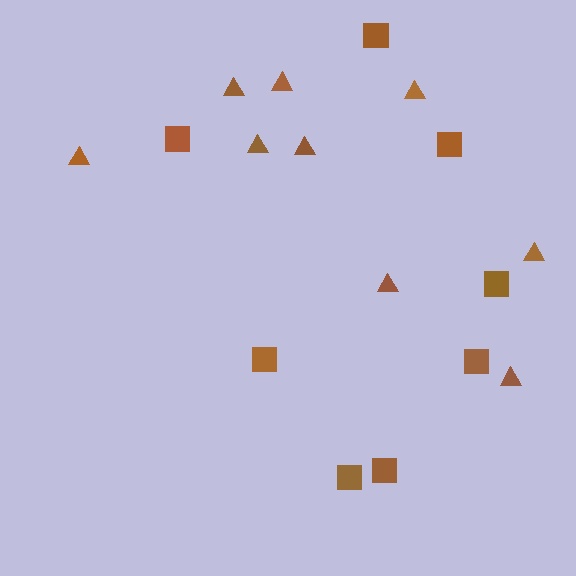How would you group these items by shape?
There are 2 groups: one group of squares (8) and one group of triangles (9).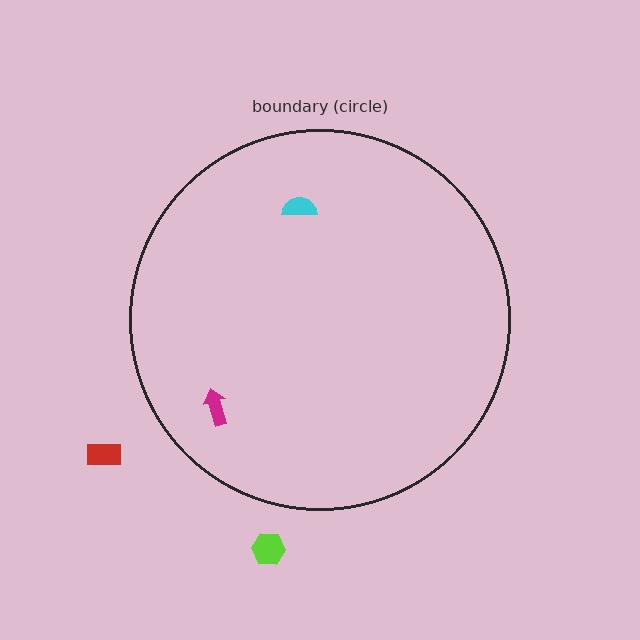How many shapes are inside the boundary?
2 inside, 2 outside.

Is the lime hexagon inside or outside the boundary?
Outside.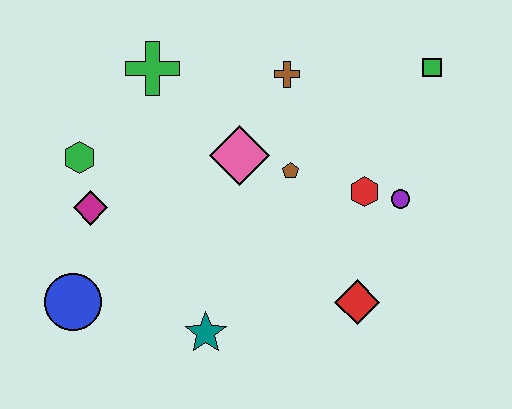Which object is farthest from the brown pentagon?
The blue circle is farthest from the brown pentagon.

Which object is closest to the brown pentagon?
The pink diamond is closest to the brown pentagon.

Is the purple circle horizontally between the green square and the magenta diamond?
Yes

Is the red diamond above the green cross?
No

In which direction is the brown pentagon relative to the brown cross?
The brown pentagon is below the brown cross.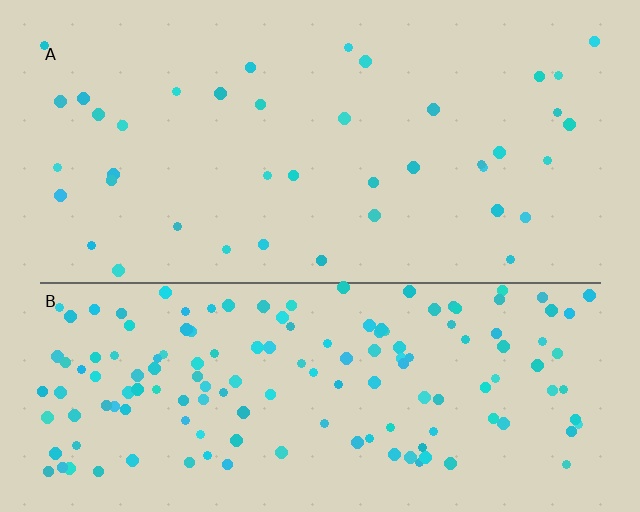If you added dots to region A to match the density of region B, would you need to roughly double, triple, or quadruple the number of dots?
Approximately quadruple.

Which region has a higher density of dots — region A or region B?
B (the bottom).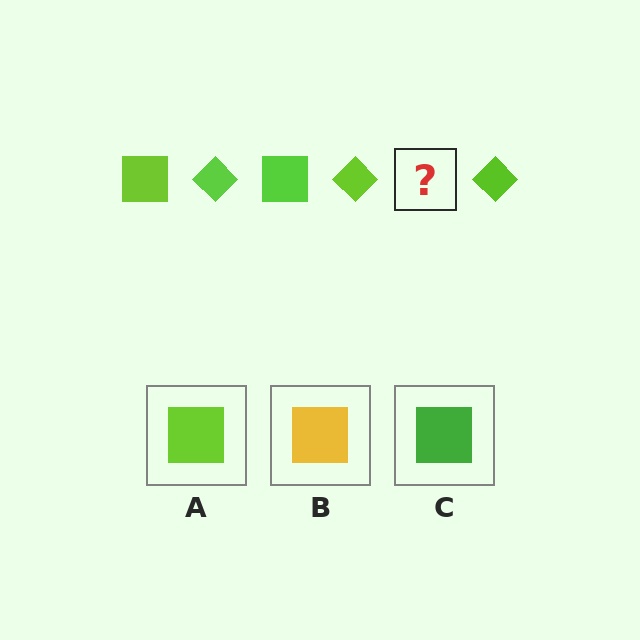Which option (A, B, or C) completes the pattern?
A.